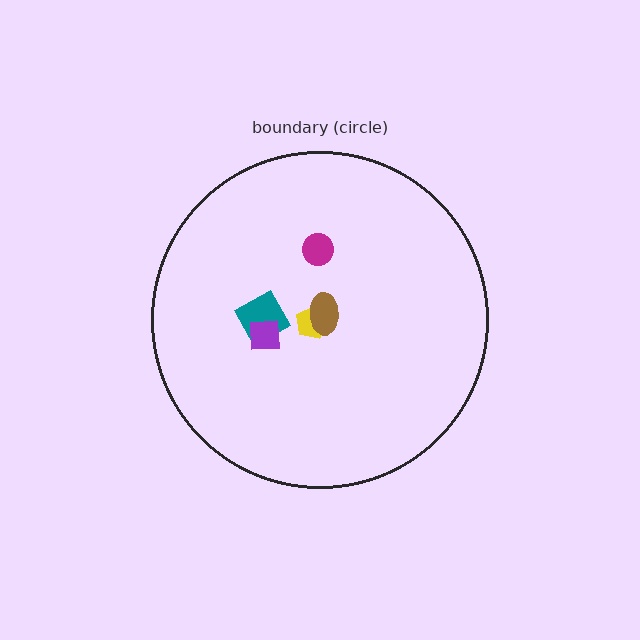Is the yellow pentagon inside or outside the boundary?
Inside.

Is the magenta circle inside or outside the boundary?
Inside.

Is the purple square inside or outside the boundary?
Inside.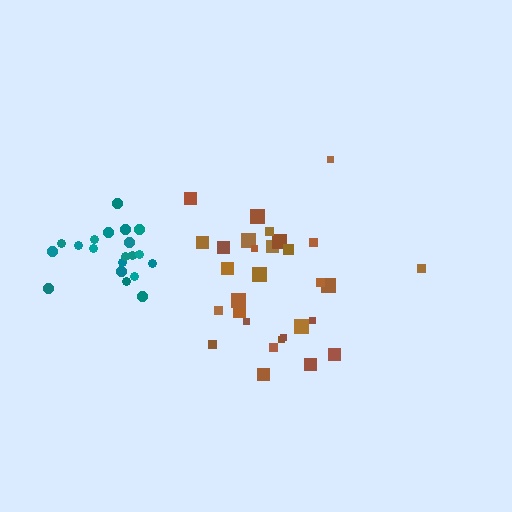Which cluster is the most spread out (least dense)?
Brown.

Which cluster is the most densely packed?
Teal.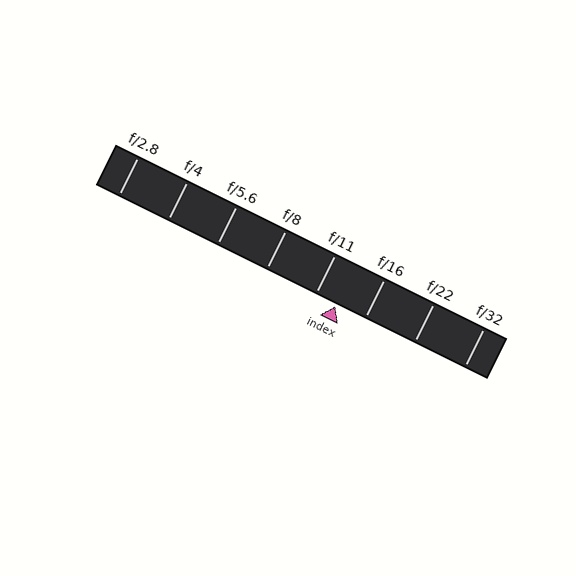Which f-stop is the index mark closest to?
The index mark is closest to f/11.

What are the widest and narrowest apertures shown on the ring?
The widest aperture shown is f/2.8 and the narrowest is f/32.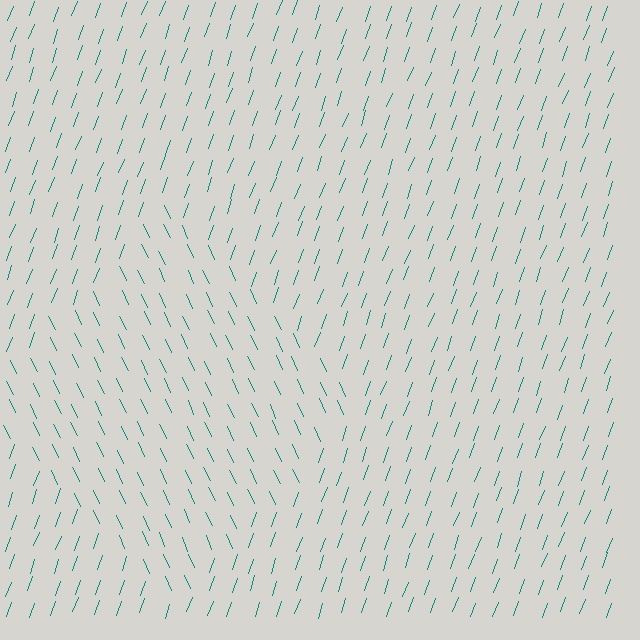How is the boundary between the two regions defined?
The boundary is defined purely by a change in line orientation (approximately 45 degrees difference). All lines are the same color and thickness.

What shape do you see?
I see a diamond.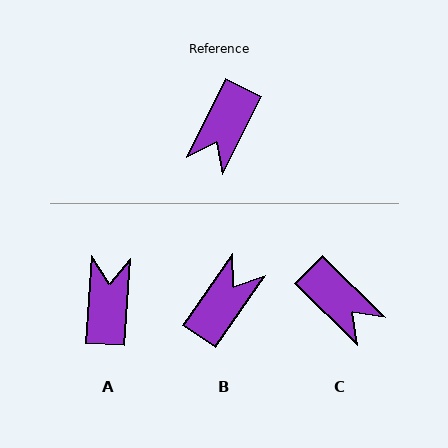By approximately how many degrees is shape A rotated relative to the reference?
Approximately 157 degrees clockwise.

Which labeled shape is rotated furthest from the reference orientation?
B, about 172 degrees away.